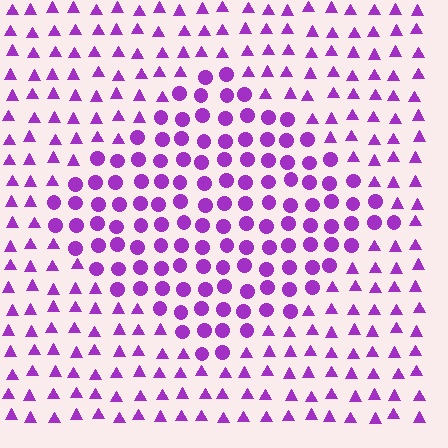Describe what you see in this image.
The image is filled with small purple elements arranged in a uniform grid. A diamond-shaped region contains circles, while the surrounding area contains triangles. The boundary is defined purely by the change in element shape.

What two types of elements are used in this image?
The image uses circles inside the diamond region and triangles outside it.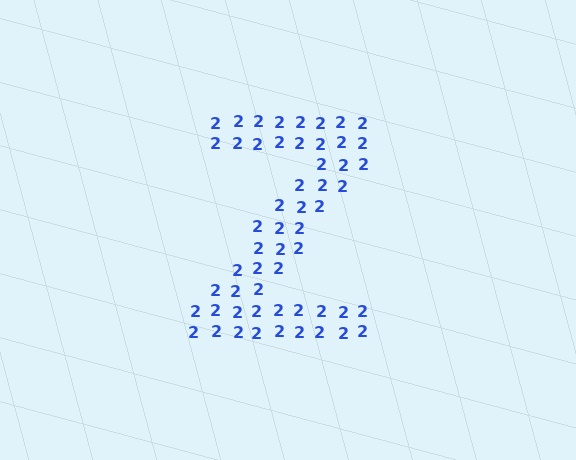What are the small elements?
The small elements are digit 2's.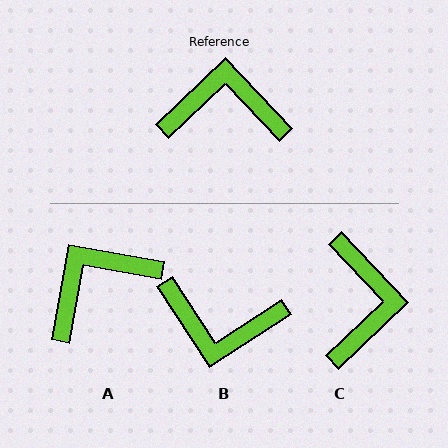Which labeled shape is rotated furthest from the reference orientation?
B, about 170 degrees away.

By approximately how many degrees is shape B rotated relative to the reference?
Approximately 170 degrees counter-clockwise.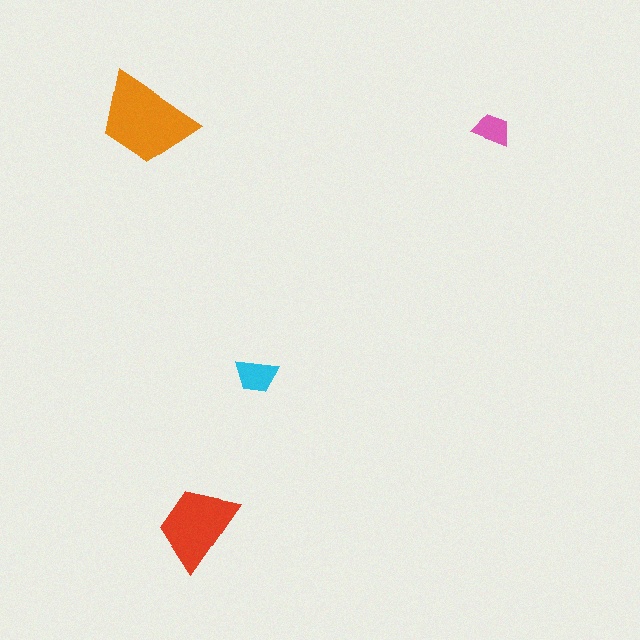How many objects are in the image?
There are 4 objects in the image.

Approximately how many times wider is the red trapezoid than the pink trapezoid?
About 2 times wider.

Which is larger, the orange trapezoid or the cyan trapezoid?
The orange one.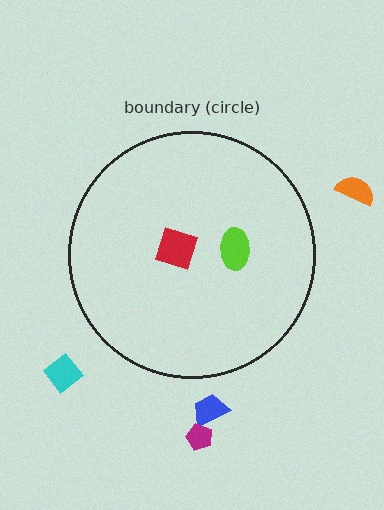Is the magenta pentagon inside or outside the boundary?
Outside.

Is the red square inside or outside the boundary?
Inside.